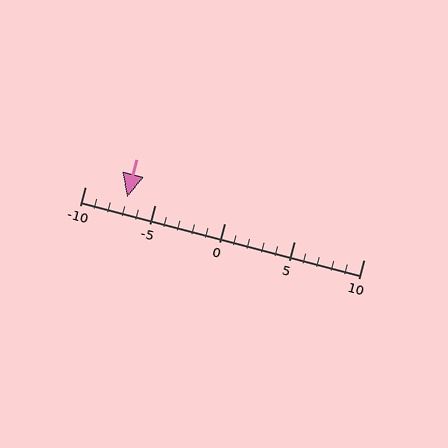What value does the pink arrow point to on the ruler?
The pink arrow points to approximately -7.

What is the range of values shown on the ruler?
The ruler shows values from -10 to 10.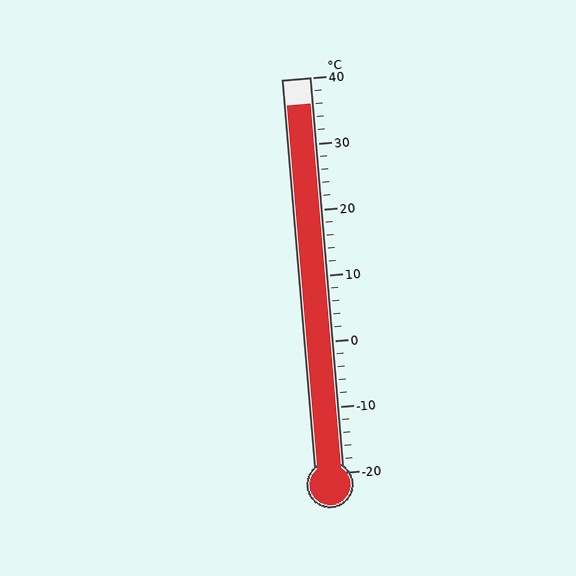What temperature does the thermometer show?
The thermometer shows approximately 36°C.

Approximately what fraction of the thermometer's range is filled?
The thermometer is filled to approximately 95% of its range.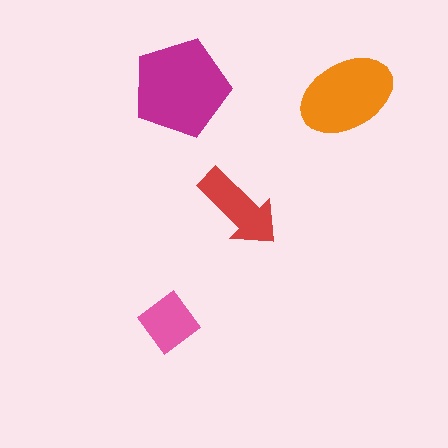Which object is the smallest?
The pink diamond.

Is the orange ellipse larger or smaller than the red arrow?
Larger.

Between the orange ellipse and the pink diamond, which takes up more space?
The orange ellipse.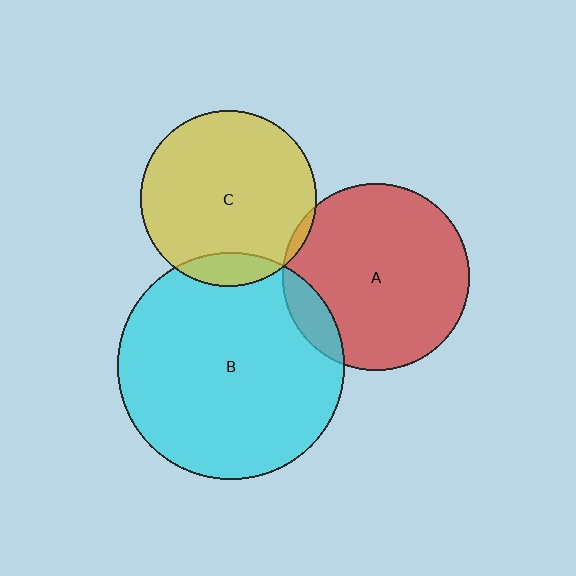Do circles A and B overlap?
Yes.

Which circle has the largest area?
Circle B (cyan).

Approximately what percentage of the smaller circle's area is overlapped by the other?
Approximately 10%.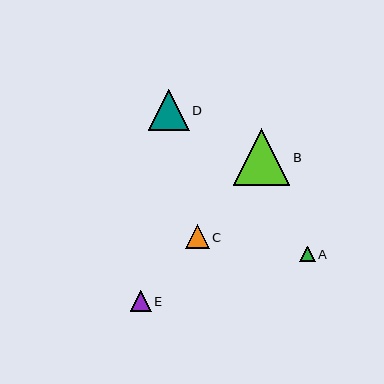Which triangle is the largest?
Triangle B is the largest with a size of approximately 56 pixels.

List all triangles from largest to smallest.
From largest to smallest: B, D, C, E, A.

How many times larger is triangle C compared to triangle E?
Triangle C is approximately 1.1 times the size of triangle E.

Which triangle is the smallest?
Triangle A is the smallest with a size of approximately 15 pixels.